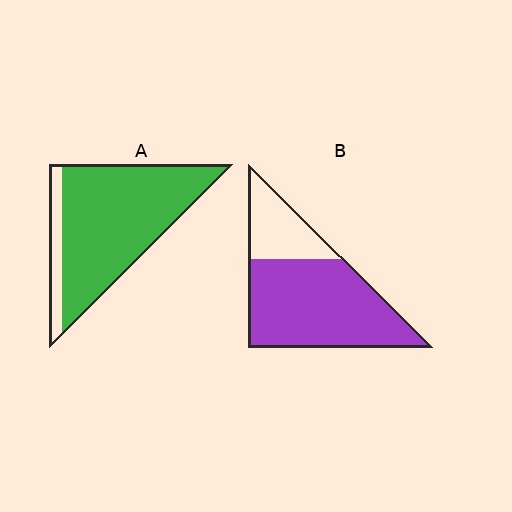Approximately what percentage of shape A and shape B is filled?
A is approximately 85% and B is approximately 75%.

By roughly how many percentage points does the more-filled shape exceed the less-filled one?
By roughly 15 percentage points (A over B).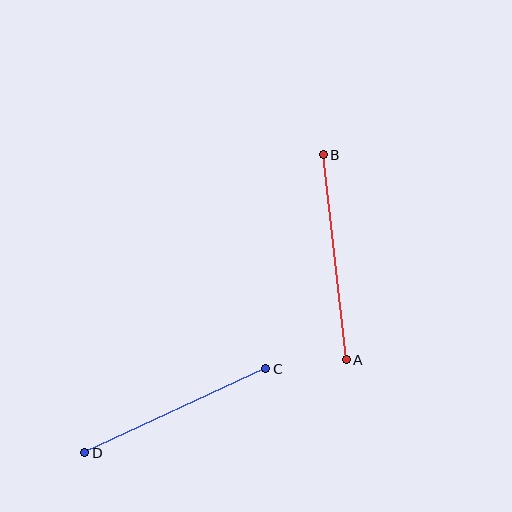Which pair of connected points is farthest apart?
Points A and B are farthest apart.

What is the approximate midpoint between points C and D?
The midpoint is at approximately (175, 411) pixels.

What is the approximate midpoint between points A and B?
The midpoint is at approximately (335, 257) pixels.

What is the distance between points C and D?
The distance is approximately 200 pixels.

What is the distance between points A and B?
The distance is approximately 206 pixels.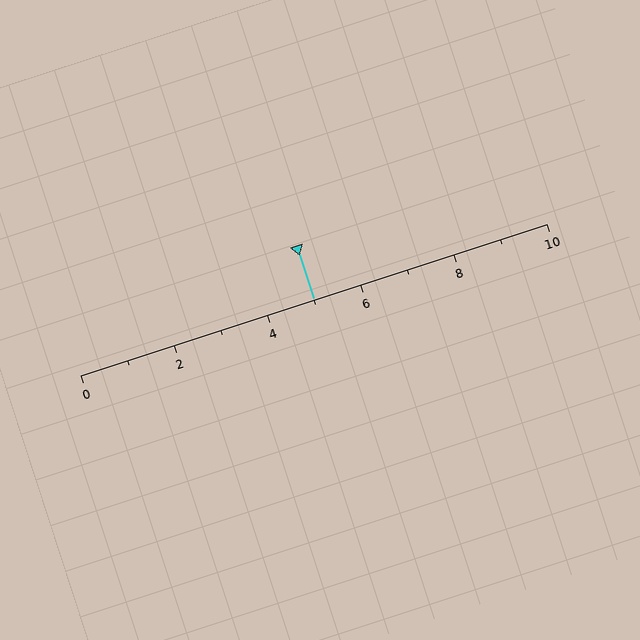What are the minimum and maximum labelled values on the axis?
The axis runs from 0 to 10.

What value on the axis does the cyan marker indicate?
The marker indicates approximately 5.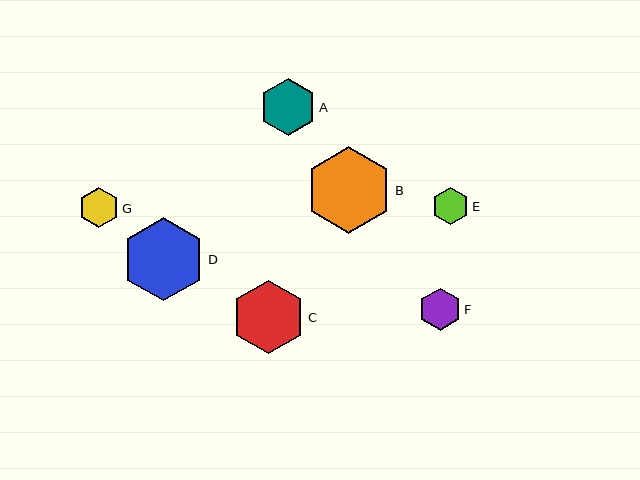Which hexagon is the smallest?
Hexagon E is the smallest with a size of approximately 37 pixels.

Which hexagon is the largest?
Hexagon B is the largest with a size of approximately 87 pixels.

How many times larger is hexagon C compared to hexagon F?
Hexagon C is approximately 1.7 times the size of hexagon F.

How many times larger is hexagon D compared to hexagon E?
Hexagon D is approximately 2.2 times the size of hexagon E.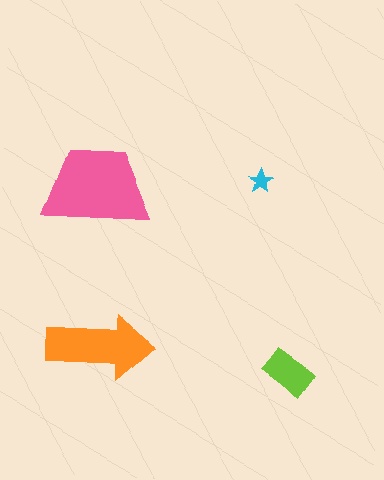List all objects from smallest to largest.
The cyan star, the lime rectangle, the orange arrow, the pink trapezoid.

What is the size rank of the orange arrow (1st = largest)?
2nd.